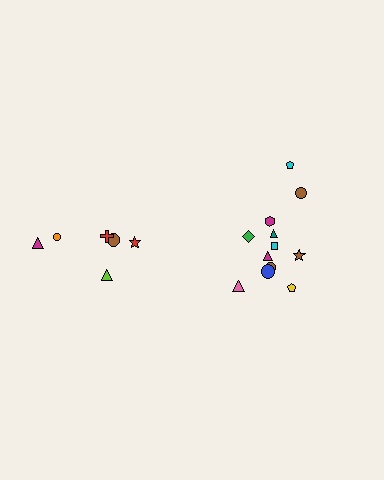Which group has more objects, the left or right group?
The right group.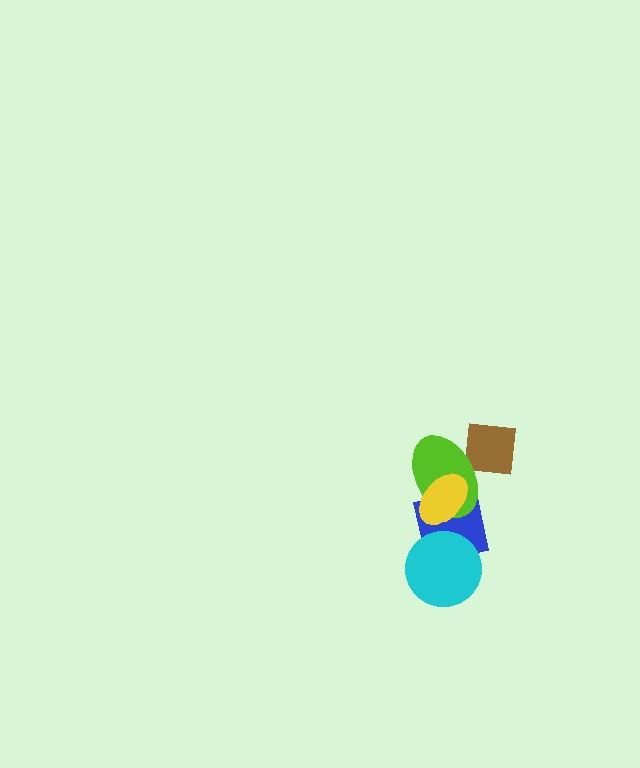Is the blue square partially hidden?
Yes, it is partially covered by another shape.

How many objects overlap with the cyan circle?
1 object overlaps with the cyan circle.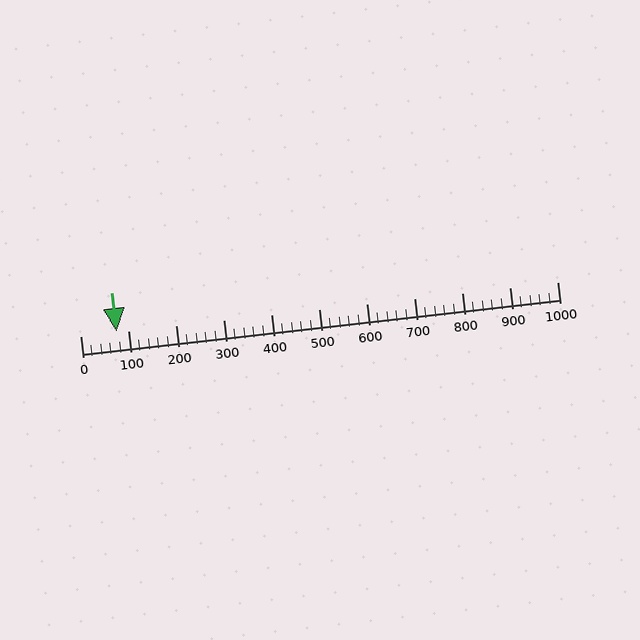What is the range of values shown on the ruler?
The ruler shows values from 0 to 1000.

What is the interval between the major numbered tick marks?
The major tick marks are spaced 100 units apart.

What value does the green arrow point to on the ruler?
The green arrow points to approximately 76.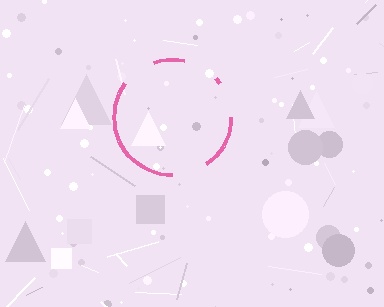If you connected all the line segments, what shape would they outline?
They would outline a circle.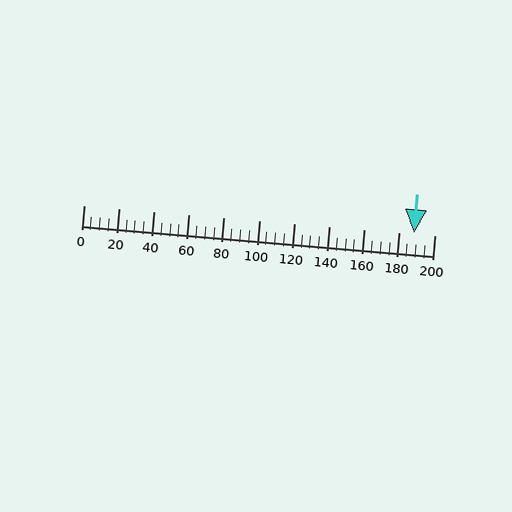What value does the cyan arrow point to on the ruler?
The cyan arrow points to approximately 188.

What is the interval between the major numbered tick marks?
The major tick marks are spaced 20 units apart.